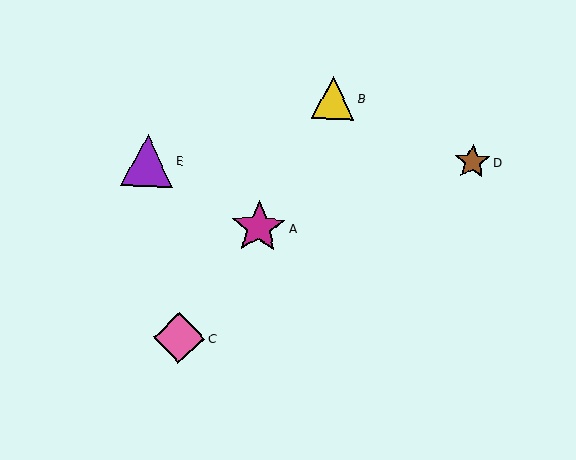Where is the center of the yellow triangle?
The center of the yellow triangle is at (333, 98).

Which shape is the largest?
The magenta star (labeled A) is the largest.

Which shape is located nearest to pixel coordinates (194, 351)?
The pink diamond (labeled C) at (179, 338) is nearest to that location.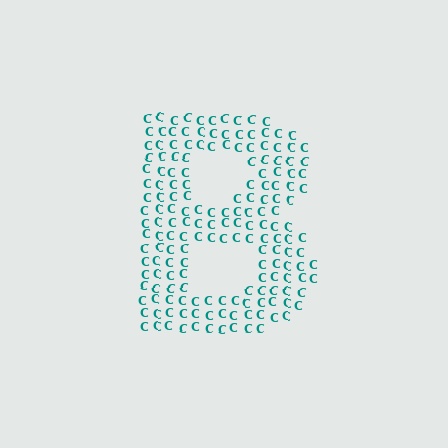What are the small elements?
The small elements are letter C's.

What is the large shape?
The large shape is the letter B.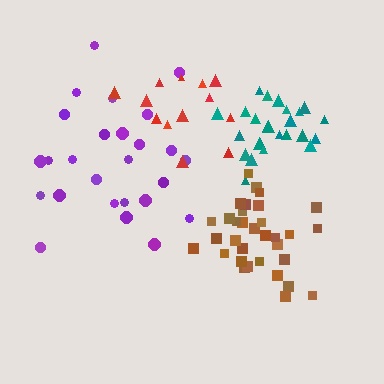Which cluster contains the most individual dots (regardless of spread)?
Brown (33).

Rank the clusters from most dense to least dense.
brown, teal, red, purple.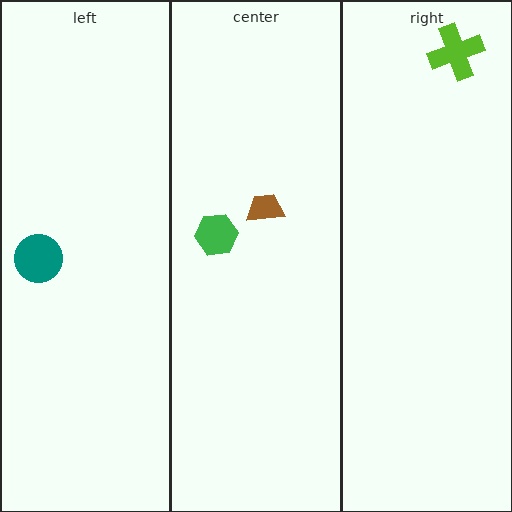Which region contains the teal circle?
The left region.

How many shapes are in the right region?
1.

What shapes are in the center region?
The green hexagon, the brown trapezoid.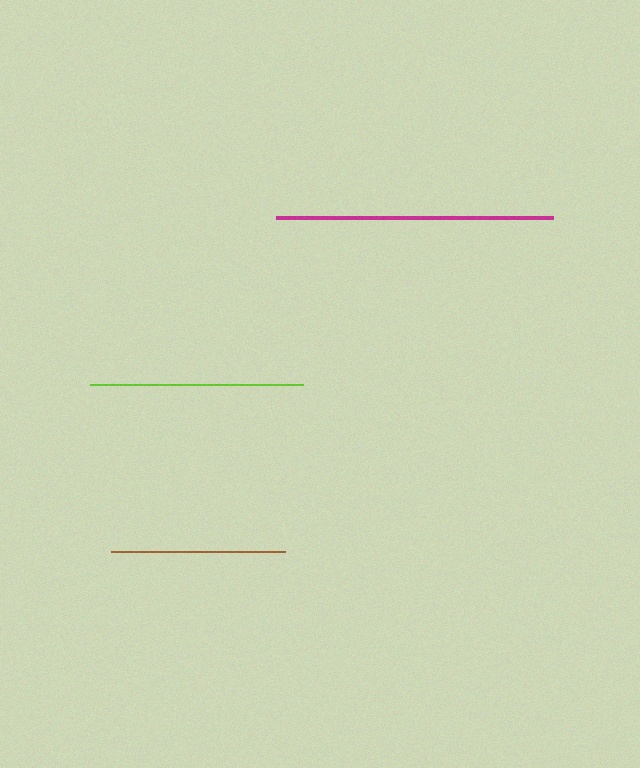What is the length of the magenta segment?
The magenta segment is approximately 278 pixels long.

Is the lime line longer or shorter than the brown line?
The lime line is longer than the brown line.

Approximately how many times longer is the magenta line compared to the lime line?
The magenta line is approximately 1.3 times the length of the lime line.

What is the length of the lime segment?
The lime segment is approximately 213 pixels long.